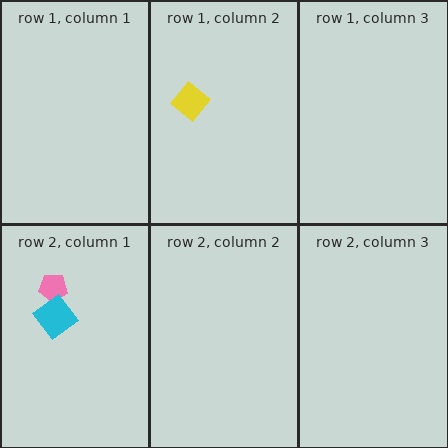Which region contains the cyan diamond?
The row 2, column 1 region.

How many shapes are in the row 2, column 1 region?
2.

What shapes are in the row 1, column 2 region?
The yellow diamond.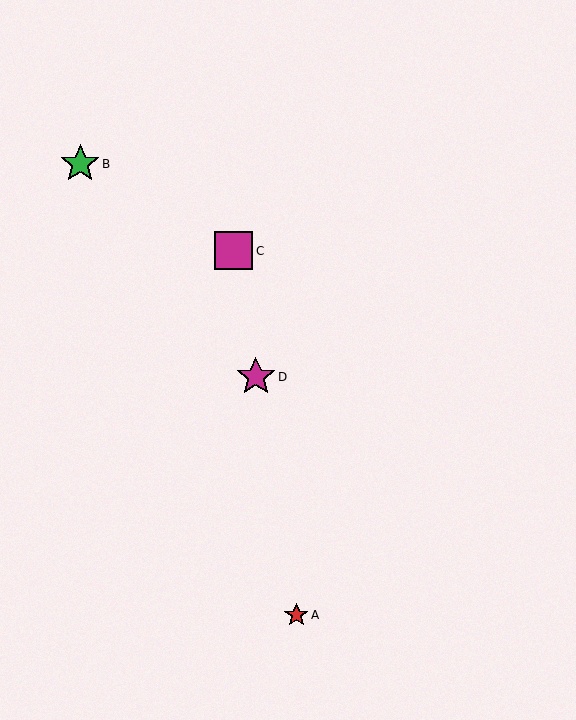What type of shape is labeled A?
Shape A is a red star.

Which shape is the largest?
The magenta star (labeled D) is the largest.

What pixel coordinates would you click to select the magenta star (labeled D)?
Click at (256, 377) to select the magenta star D.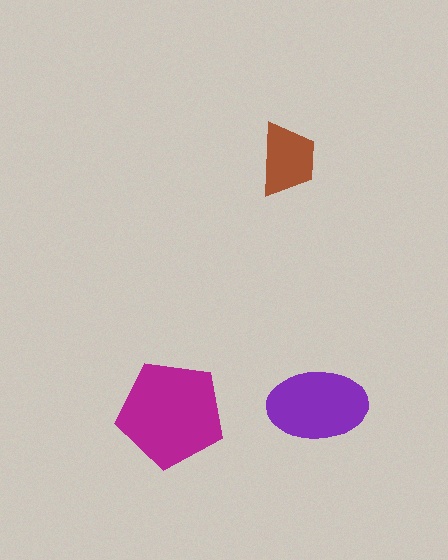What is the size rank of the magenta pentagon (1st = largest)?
1st.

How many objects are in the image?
There are 3 objects in the image.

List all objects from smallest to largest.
The brown trapezoid, the purple ellipse, the magenta pentagon.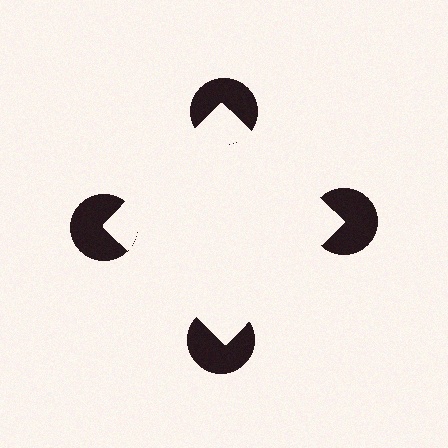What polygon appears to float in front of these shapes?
An illusory square — its edges are inferred from the aligned wedge cuts in the pac-man discs, not physically drawn.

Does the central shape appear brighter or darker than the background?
It typically appears slightly brighter than the background, even though no actual brightness change is drawn.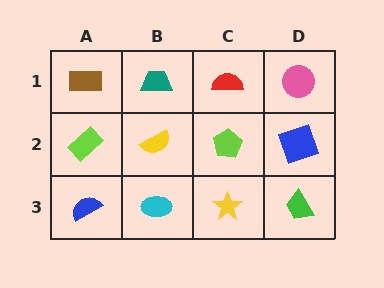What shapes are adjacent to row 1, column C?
A lime pentagon (row 2, column C), a teal trapezoid (row 1, column B), a pink circle (row 1, column D).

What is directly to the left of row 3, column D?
A yellow star.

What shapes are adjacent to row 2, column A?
A brown rectangle (row 1, column A), a blue semicircle (row 3, column A), a yellow semicircle (row 2, column B).